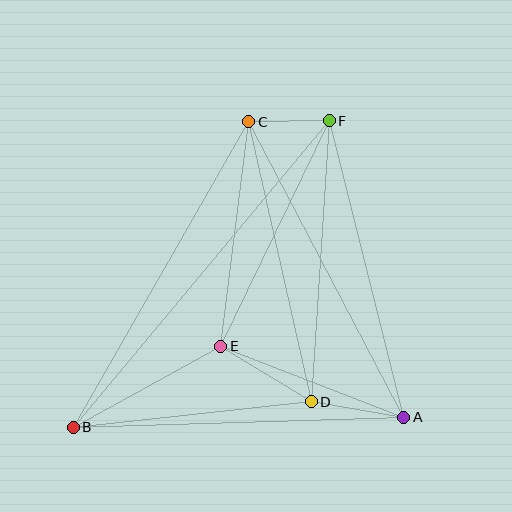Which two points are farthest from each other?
Points B and F are farthest from each other.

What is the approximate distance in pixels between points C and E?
The distance between C and E is approximately 226 pixels.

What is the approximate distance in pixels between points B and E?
The distance between B and E is approximately 168 pixels.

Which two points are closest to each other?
Points C and F are closest to each other.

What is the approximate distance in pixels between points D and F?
The distance between D and F is approximately 281 pixels.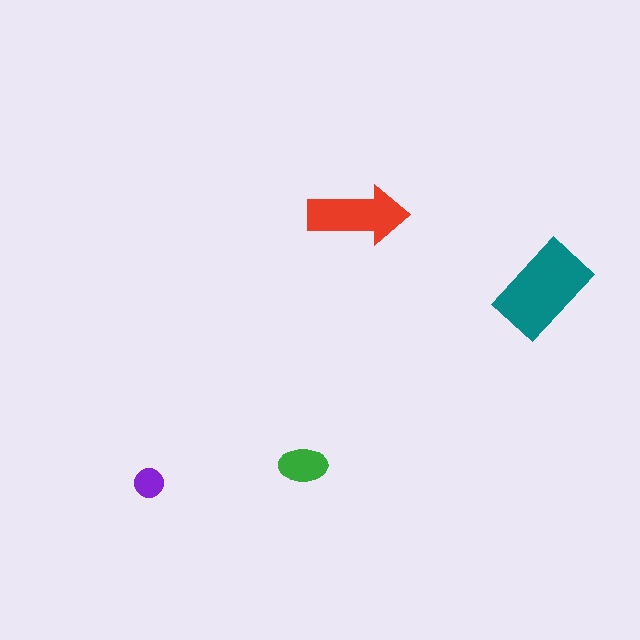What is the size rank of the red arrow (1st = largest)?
2nd.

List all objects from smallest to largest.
The purple circle, the green ellipse, the red arrow, the teal rectangle.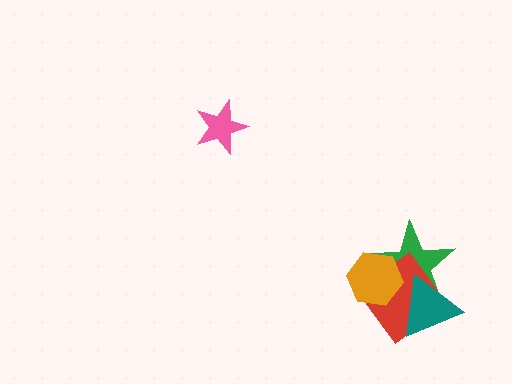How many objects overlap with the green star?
3 objects overlap with the green star.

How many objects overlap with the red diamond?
3 objects overlap with the red diamond.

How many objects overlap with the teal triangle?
2 objects overlap with the teal triangle.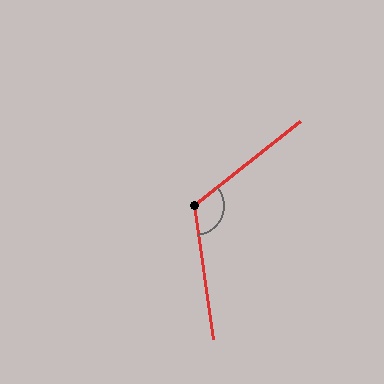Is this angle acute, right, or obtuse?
It is obtuse.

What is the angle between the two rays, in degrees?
Approximately 121 degrees.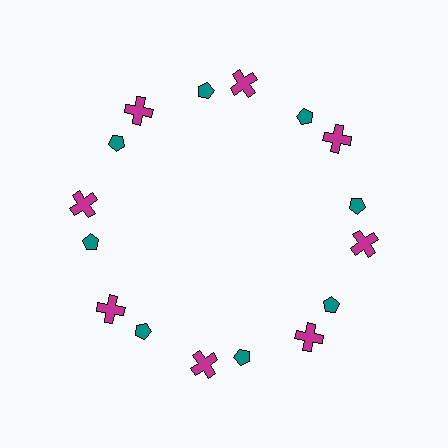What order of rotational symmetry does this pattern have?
This pattern has 8-fold rotational symmetry.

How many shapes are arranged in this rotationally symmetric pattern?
There are 16 shapes, arranged in 8 groups of 2.